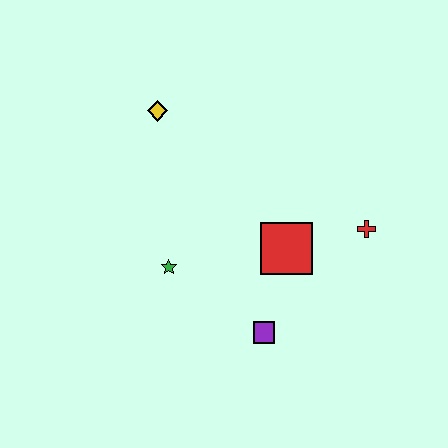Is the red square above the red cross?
No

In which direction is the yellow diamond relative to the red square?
The yellow diamond is above the red square.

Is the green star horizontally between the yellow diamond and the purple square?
Yes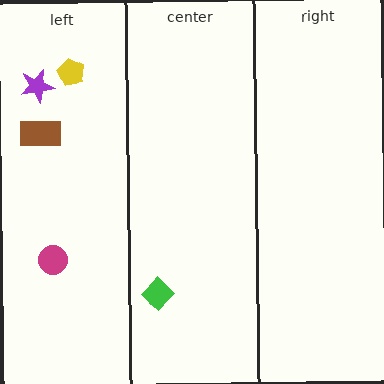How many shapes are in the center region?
1.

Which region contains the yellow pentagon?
The left region.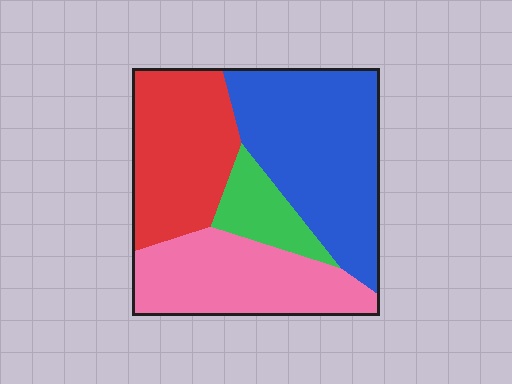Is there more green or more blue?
Blue.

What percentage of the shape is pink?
Pink covers roughly 25% of the shape.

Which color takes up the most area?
Blue, at roughly 35%.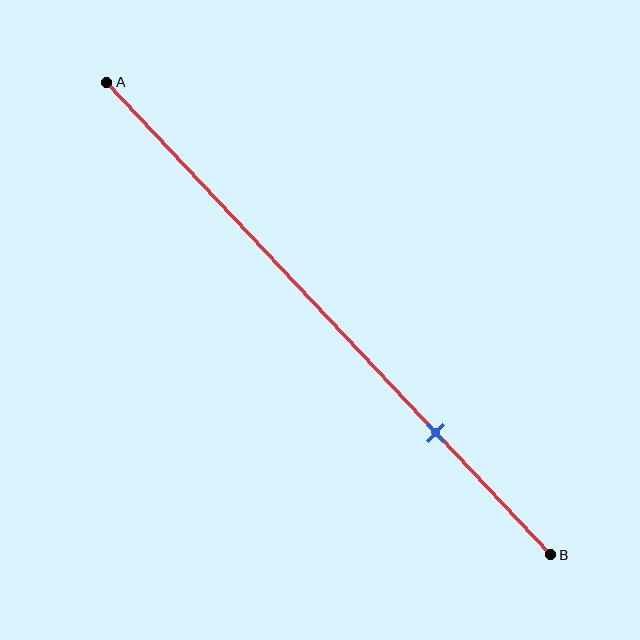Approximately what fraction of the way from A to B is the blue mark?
The blue mark is approximately 75% of the way from A to B.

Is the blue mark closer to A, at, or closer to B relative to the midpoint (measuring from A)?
The blue mark is closer to point B than the midpoint of segment AB.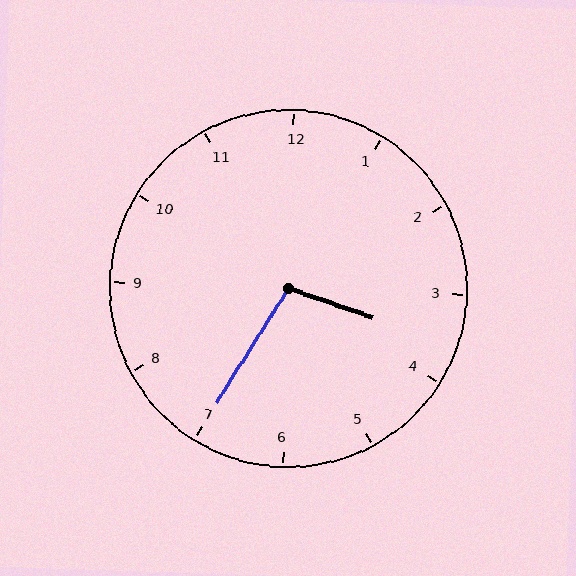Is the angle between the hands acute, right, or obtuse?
It is obtuse.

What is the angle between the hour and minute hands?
Approximately 102 degrees.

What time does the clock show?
3:35.